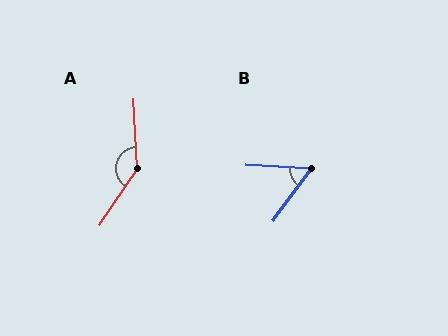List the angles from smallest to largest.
B (57°), A (144°).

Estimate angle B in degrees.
Approximately 57 degrees.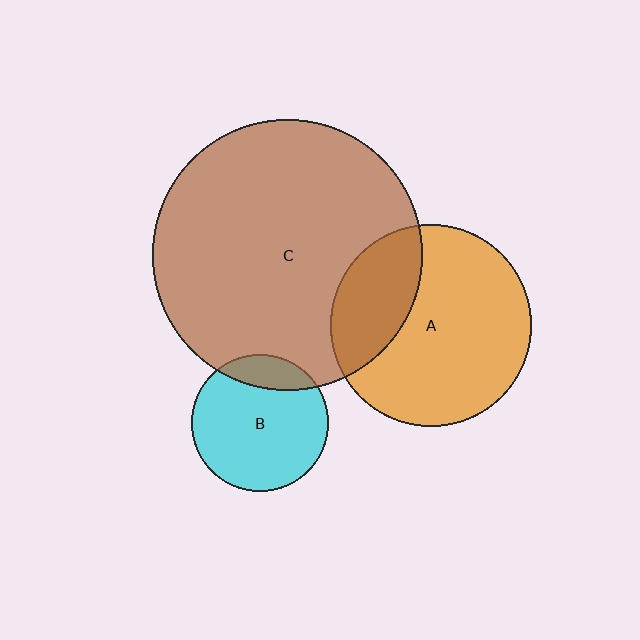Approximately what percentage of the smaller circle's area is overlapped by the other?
Approximately 30%.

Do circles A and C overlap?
Yes.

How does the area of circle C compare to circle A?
Approximately 1.8 times.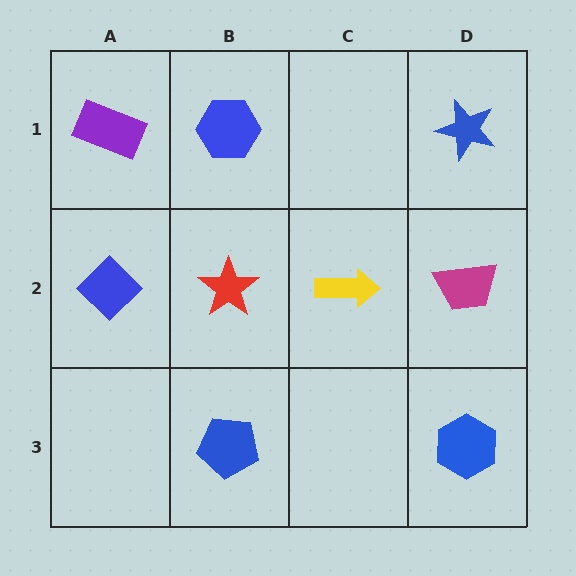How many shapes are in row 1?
3 shapes.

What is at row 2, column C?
A yellow arrow.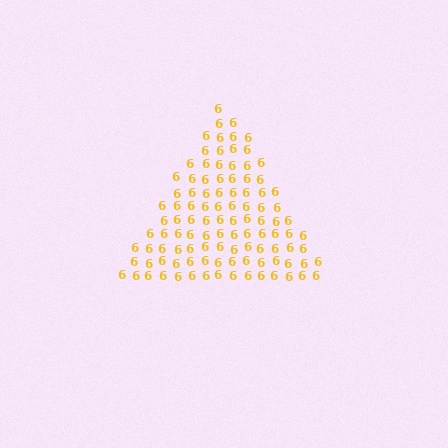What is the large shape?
The large shape is a triangle.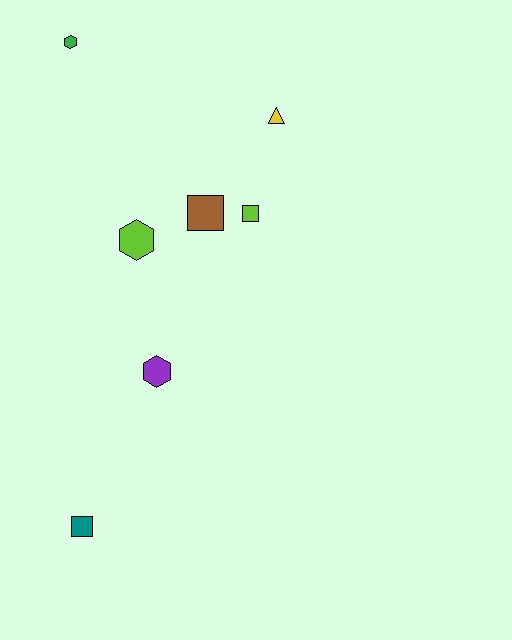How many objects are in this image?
There are 7 objects.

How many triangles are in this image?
There is 1 triangle.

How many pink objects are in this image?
There are no pink objects.